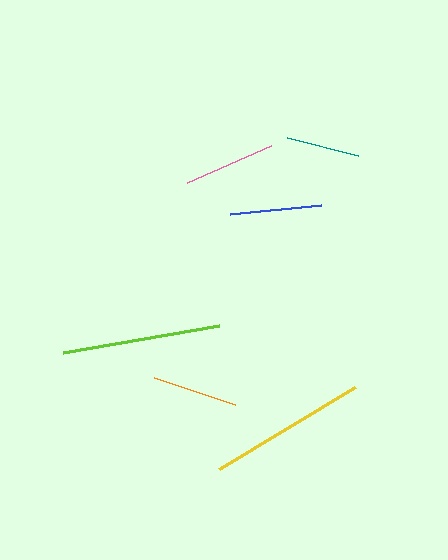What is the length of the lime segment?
The lime segment is approximately 159 pixels long.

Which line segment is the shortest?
The teal line is the shortest at approximately 74 pixels.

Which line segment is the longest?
The lime line is the longest at approximately 159 pixels.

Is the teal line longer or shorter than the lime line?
The lime line is longer than the teal line.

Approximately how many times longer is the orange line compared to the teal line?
The orange line is approximately 1.1 times the length of the teal line.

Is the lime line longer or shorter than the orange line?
The lime line is longer than the orange line.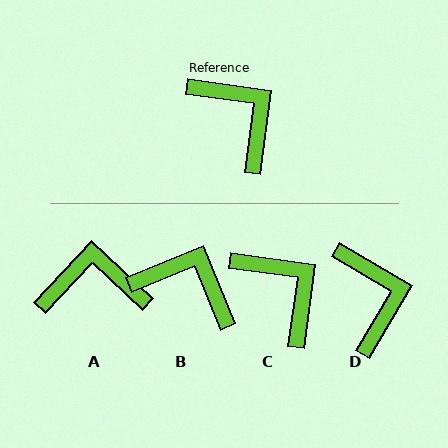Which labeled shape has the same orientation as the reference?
C.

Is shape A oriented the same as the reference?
No, it is off by about 55 degrees.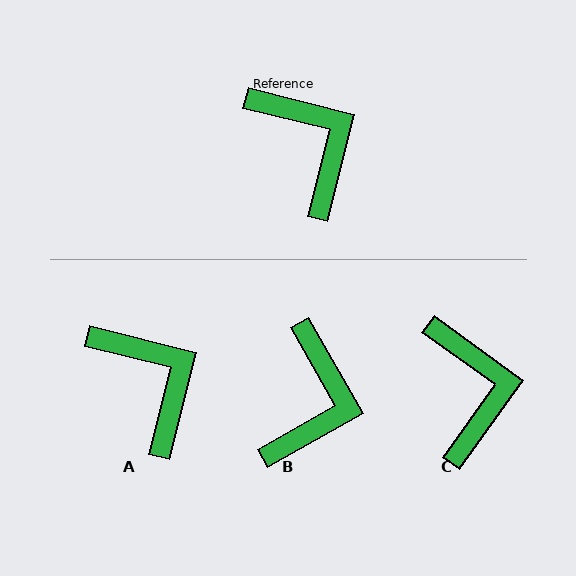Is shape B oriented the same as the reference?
No, it is off by about 46 degrees.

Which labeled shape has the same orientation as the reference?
A.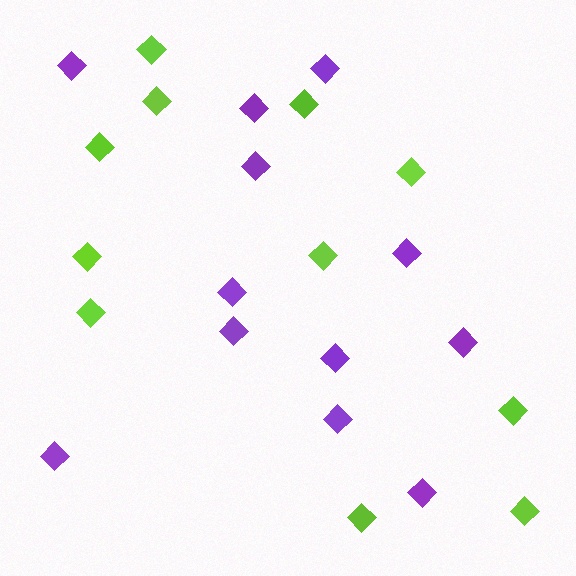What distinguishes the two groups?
There are 2 groups: one group of lime diamonds (11) and one group of purple diamonds (12).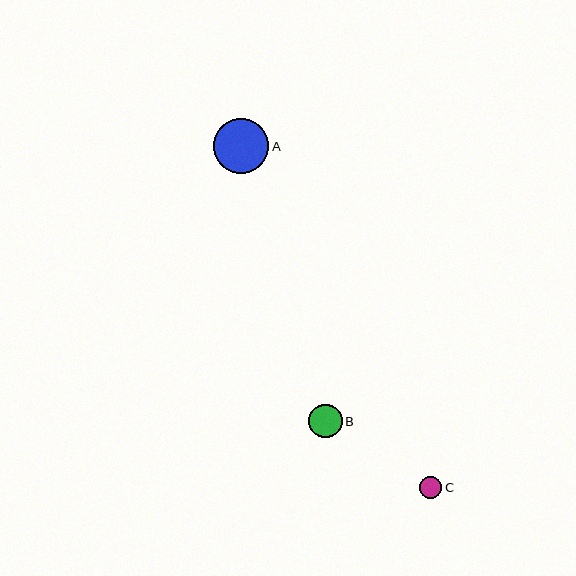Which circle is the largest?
Circle A is the largest with a size of approximately 55 pixels.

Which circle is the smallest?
Circle C is the smallest with a size of approximately 22 pixels.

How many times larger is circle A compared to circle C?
Circle A is approximately 2.5 times the size of circle C.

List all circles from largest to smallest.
From largest to smallest: A, B, C.